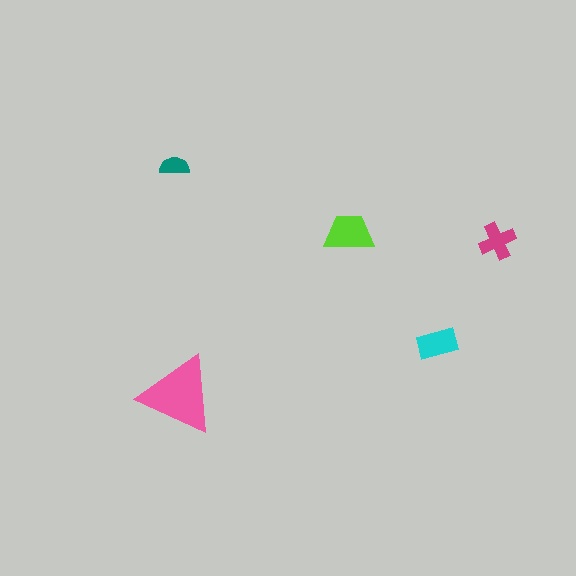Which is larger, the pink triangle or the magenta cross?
The pink triangle.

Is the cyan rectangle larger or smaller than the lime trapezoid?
Smaller.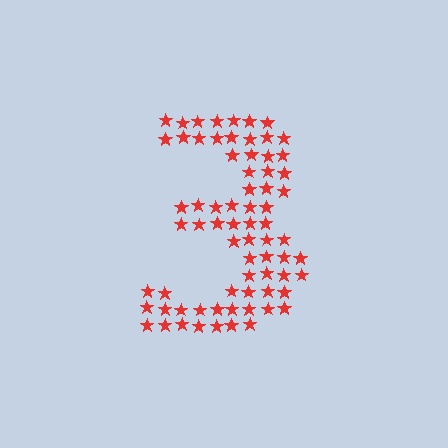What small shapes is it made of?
It is made of small stars.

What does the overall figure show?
The overall figure shows the digit 3.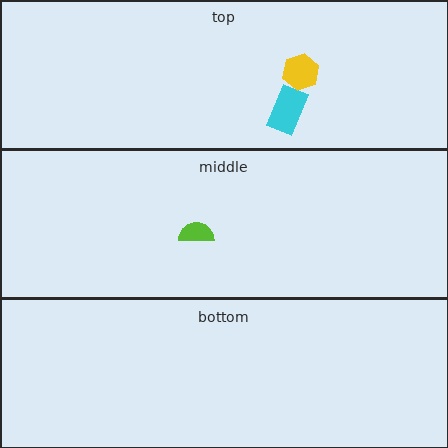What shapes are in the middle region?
The lime semicircle.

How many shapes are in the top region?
2.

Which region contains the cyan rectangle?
The top region.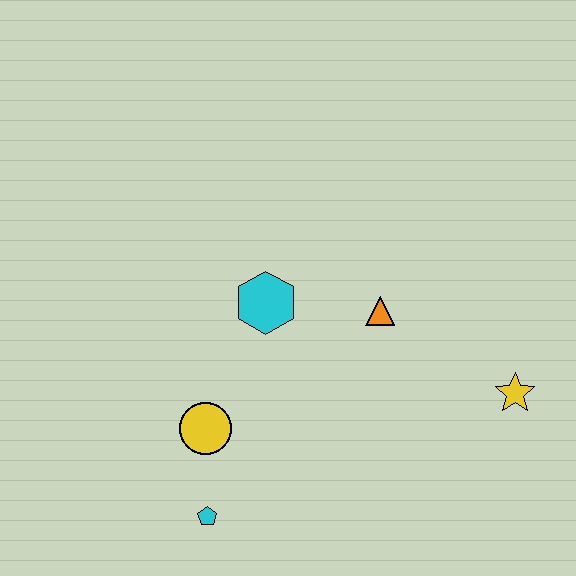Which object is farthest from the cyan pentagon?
The yellow star is farthest from the cyan pentagon.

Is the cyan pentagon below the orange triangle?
Yes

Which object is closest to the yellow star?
The orange triangle is closest to the yellow star.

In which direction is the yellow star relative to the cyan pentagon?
The yellow star is to the right of the cyan pentagon.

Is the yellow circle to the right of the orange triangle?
No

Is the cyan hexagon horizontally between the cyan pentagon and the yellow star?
Yes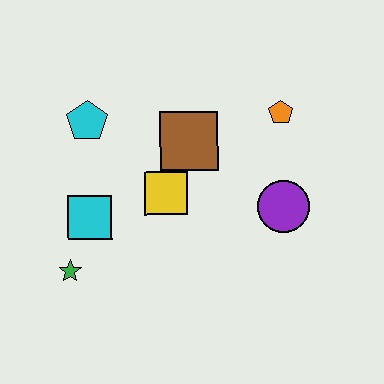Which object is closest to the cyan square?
The green star is closest to the cyan square.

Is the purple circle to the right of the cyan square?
Yes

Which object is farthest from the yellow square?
The orange pentagon is farthest from the yellow square.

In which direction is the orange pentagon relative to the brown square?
The orange pentagon is to the right of the brown square.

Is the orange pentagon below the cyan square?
No